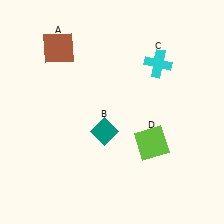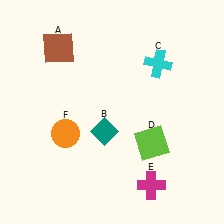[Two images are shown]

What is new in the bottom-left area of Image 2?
An orange circle (F) was added in the bottom-left area of Image 2.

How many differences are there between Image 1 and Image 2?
There are 2 differences between the two images.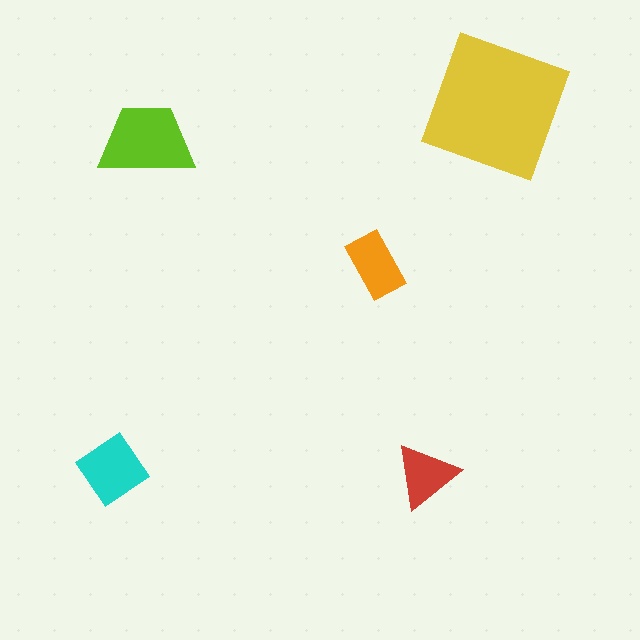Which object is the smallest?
The red triangle.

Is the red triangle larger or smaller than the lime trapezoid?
Smaller.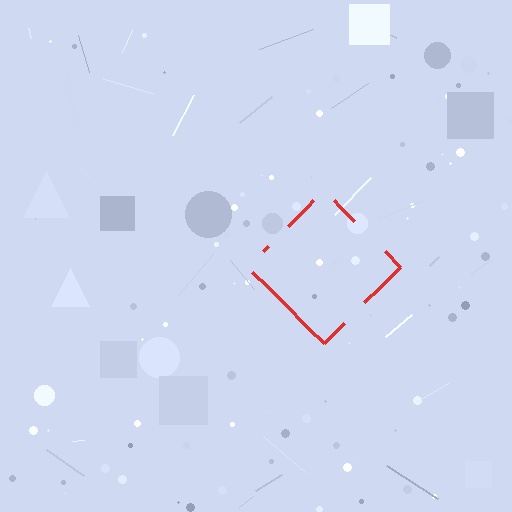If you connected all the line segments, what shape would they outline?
They would outline a diamond.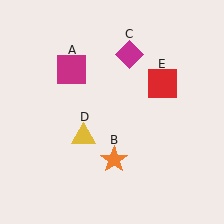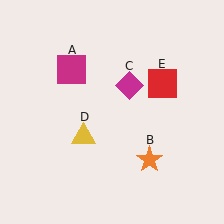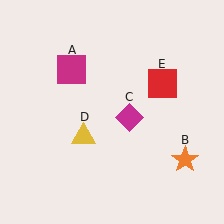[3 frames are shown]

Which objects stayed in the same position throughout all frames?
Magenta square (object A) and yellow triangle (object D) and red square (object E) remained stationary.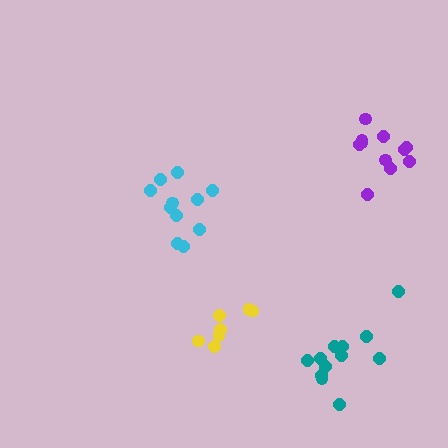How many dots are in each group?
Group 1: 11 dots, Group 2: 11 dots, Group 3: 12 dots, Group 4: 7 dots (41 total).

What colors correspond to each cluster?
The clusters are colored: purple, cyan, teal, yellow.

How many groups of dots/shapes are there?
There are 4 groups.